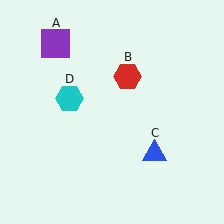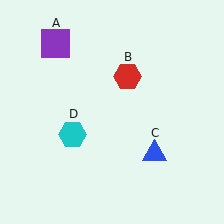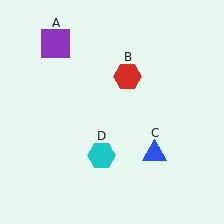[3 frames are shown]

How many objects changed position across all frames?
1 object changed position: cyan hexagon (object D).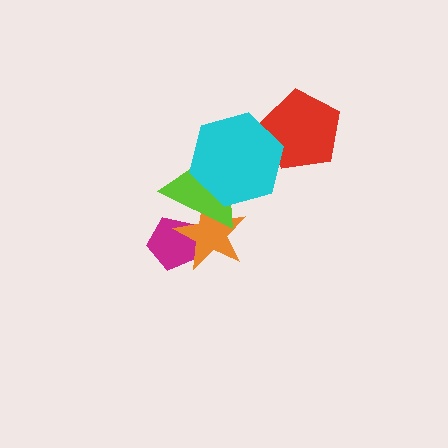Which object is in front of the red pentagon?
The cyan hexagon is in front of the red pentagon.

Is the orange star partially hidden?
Yes, it is partially covered by another shape.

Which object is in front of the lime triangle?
The cyan hexagon is in front of the lime triangle.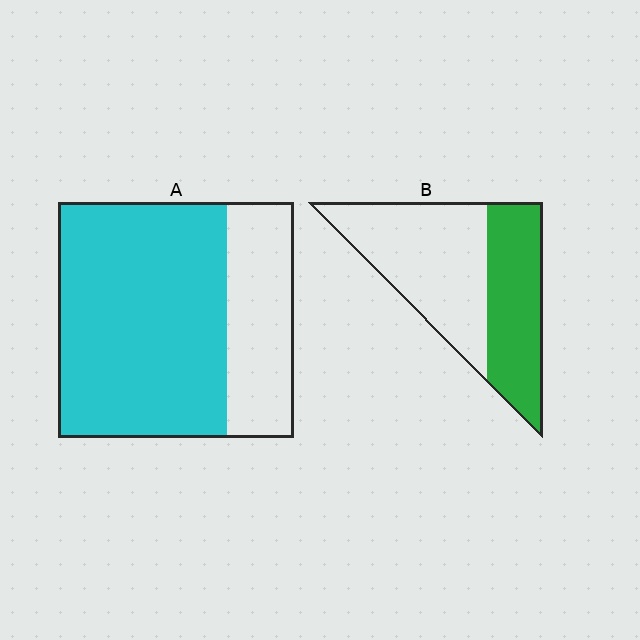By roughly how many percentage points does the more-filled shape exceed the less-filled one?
By roughly 30 percentage points (A over B).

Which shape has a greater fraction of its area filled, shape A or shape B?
Shape A.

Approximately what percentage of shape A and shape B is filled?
A is approximately 70% and B is approximately 40%.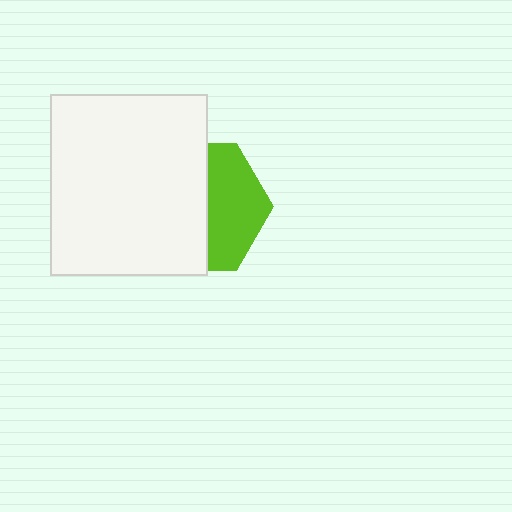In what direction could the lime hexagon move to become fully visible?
The lime hexagon could move right. That would shift it out from behind the white rectangle entirely.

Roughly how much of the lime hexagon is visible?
A small part of it is visible (roughly 43%).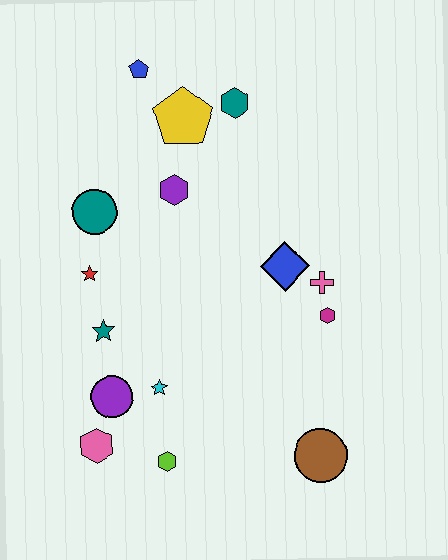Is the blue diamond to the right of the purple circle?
Yes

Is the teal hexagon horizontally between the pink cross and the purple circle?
Yes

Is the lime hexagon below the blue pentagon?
Yes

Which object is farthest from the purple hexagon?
The brown circle is farthest from the purple hexagon.